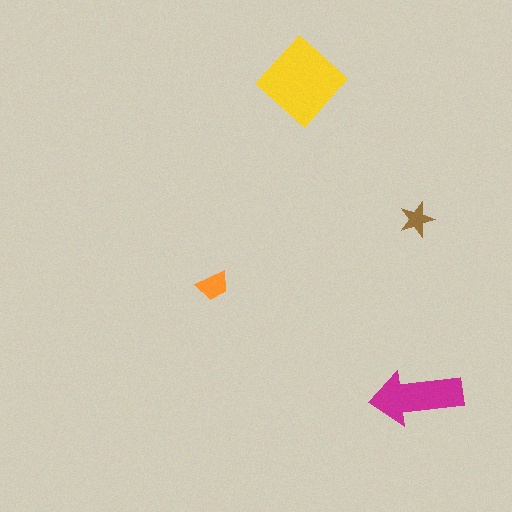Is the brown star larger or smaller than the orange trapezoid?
Smaller.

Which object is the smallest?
The brown star.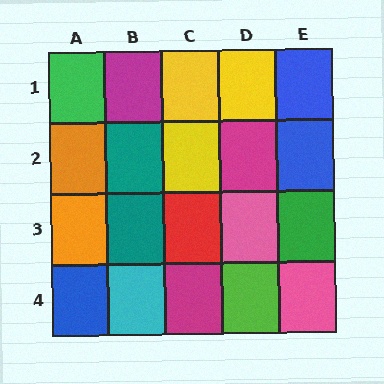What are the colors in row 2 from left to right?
Orange, teal, yellow, magenta, blue.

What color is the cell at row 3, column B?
Teal.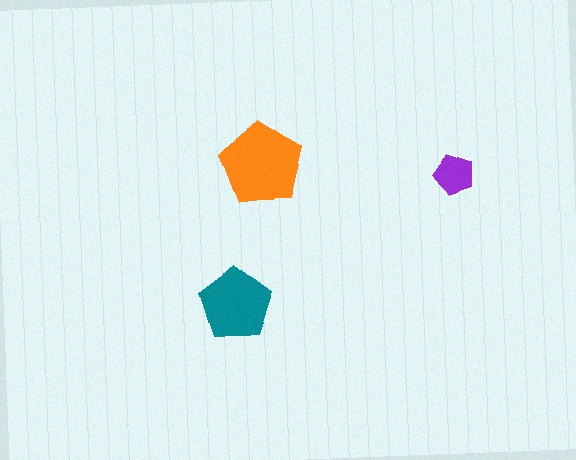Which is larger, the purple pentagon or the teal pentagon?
The teal one.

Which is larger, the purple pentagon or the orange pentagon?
The orange one.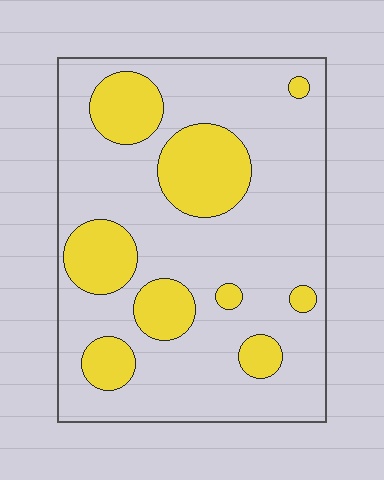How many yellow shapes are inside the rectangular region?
9.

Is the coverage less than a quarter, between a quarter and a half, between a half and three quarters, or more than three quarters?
Less than a quarter.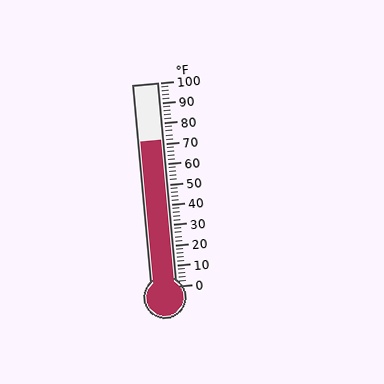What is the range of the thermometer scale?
The thermometer scale ranges from 0°F to 100°F.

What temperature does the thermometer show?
The thermometer shows approximately 72°F.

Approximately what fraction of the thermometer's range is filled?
The thermometer is filled to approximately 70% of its range.